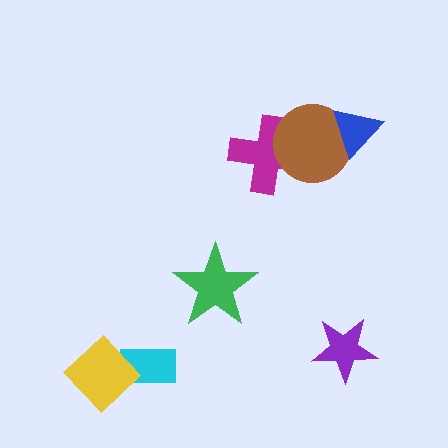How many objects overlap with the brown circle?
2 objects overlap with the brown circle.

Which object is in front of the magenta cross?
The brown circle is in front of the magenta cross.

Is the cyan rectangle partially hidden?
Yes, it is partially covered by another shape.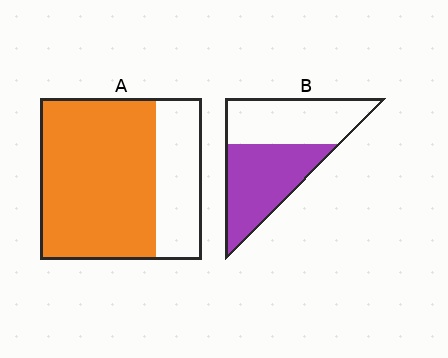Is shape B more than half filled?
Roughly half.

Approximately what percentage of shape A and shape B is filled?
A is approximately 70% and B is approximately 50%.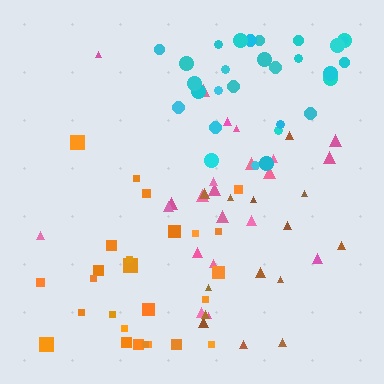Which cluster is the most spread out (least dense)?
Pink.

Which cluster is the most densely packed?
Cyan.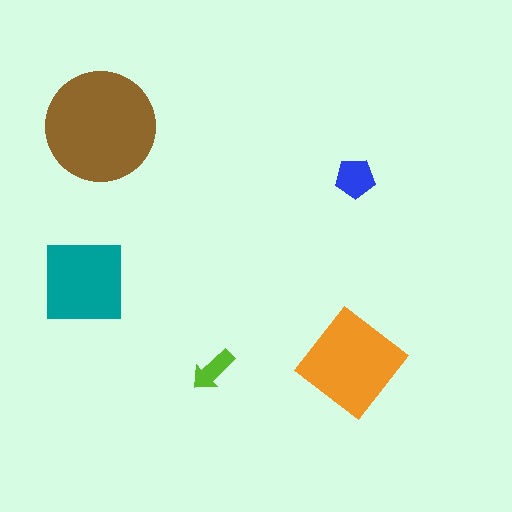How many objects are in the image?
There are 5 objects in the image.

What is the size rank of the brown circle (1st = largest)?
1st.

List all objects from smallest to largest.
The lime arrow, the blue pentagon, the teal square, the orange diamond, the brown circle.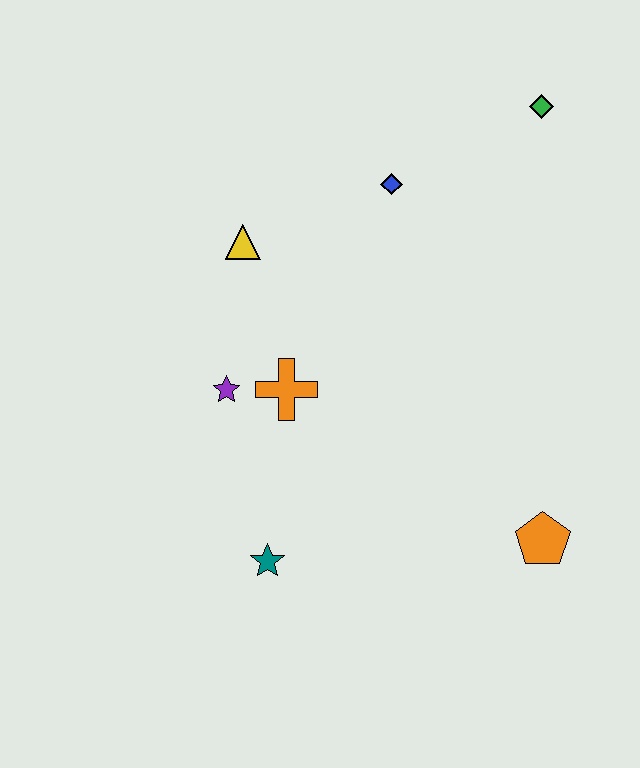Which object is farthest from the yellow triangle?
The orange pentagon is farthest from the yellow triangle.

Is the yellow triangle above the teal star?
Yes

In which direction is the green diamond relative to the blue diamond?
The green diamond is to the right of the blue diamond.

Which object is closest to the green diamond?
The blue diamond is closest to the green diamond.